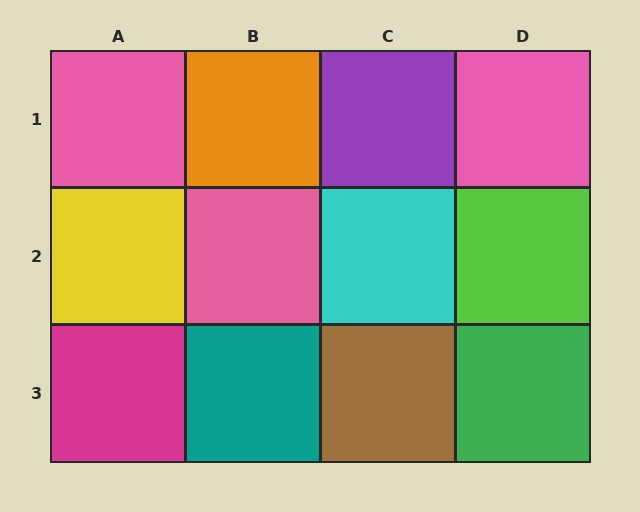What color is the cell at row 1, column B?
Orange.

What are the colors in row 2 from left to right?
Yellow, pink, cyan, lime.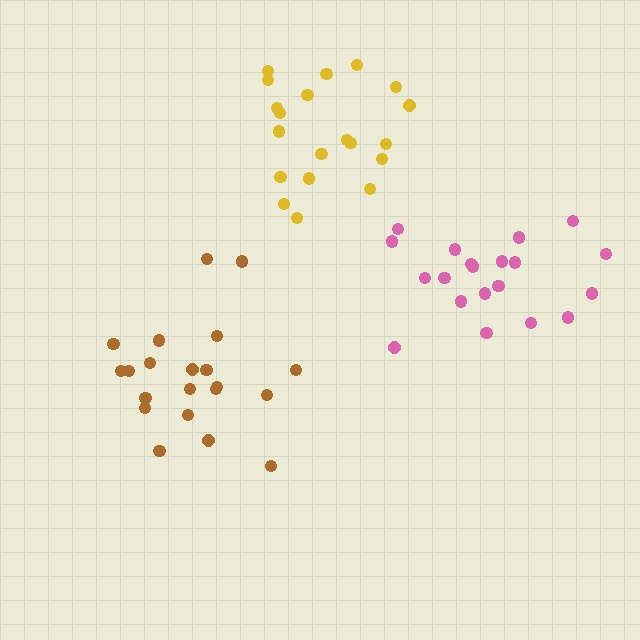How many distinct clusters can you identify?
There are 3 distinct clusters.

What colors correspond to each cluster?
The clusters are colored: yellow, pink, brown.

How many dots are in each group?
Group 1: 20 dots, Group 2: 20 dots, Group 3: 21 dots (61 total).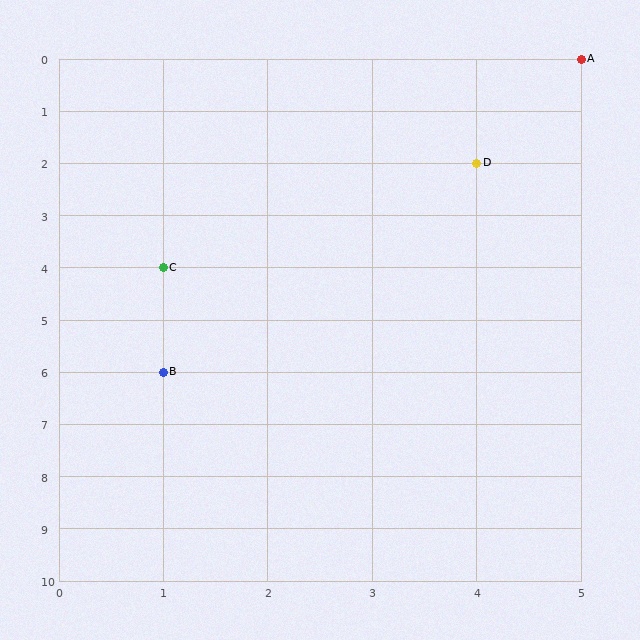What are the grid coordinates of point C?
Point C is at grid coordinates (1, 4).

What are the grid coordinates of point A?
Point A is at grid coordinates (5, 0).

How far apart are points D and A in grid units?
Points D and A are 1 column and 2 rows apart (about 2.2 grid units diagonally).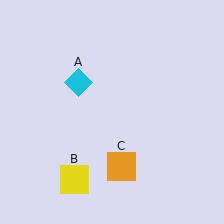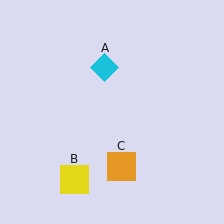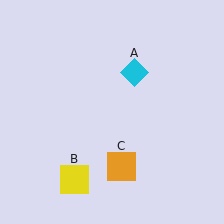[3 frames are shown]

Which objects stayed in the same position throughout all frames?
Yellow square (object B) and orange square (object C) remained stationary.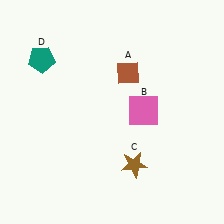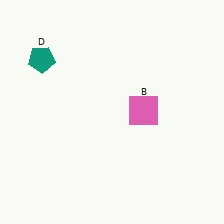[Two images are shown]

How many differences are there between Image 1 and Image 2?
There are 2 differences between the two images.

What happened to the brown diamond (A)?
The brown diamond (A) was removed in Image 2. It was in the top-right area of Image 1.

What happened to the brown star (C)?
The brown star (C) was removed in Image 2. It was in the bottom-right area of Image 1.